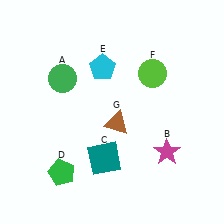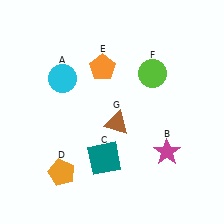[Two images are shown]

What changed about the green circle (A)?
In Image 1, A is green. In Image 2, it changed to cyan.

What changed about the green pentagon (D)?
In Image 1, D is green. In Image 2, it changed to orange.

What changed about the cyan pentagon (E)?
In Image 1, E is cyan. In Image 2, it changed to orange.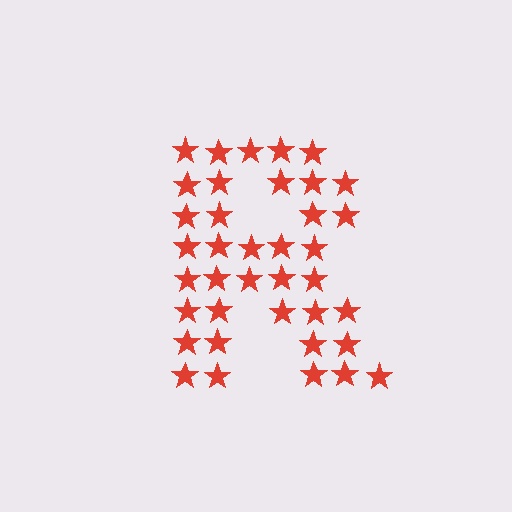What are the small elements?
The small elements are stars.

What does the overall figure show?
The overall figure shows the letter R.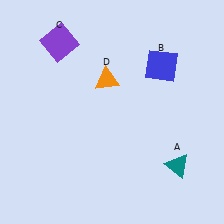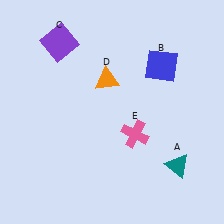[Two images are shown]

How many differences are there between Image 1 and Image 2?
There is 1 difference between the two images.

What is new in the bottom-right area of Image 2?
A pink cross (E) was added in the bottom-right area of Image 2.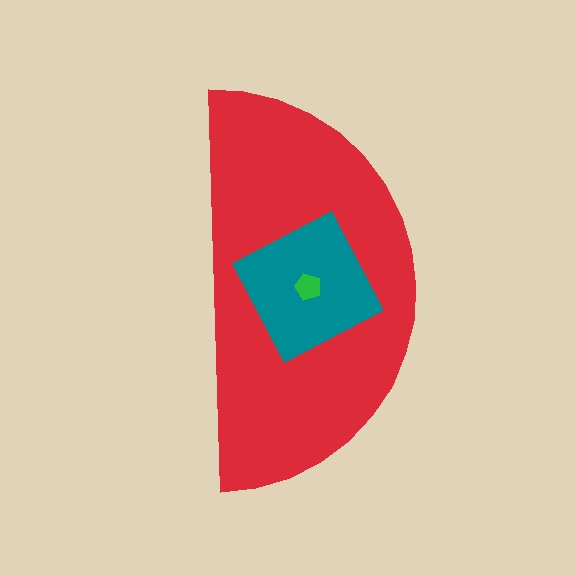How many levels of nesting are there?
3.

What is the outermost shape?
The red semicircle.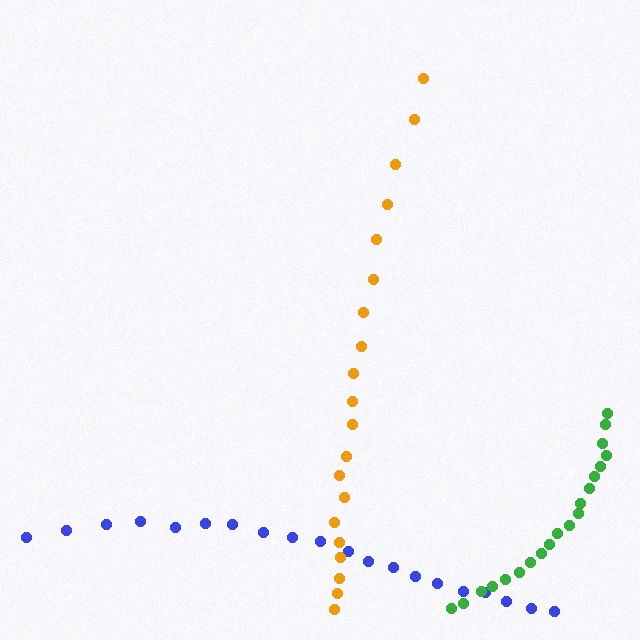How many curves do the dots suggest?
There are 3 distinct paths.